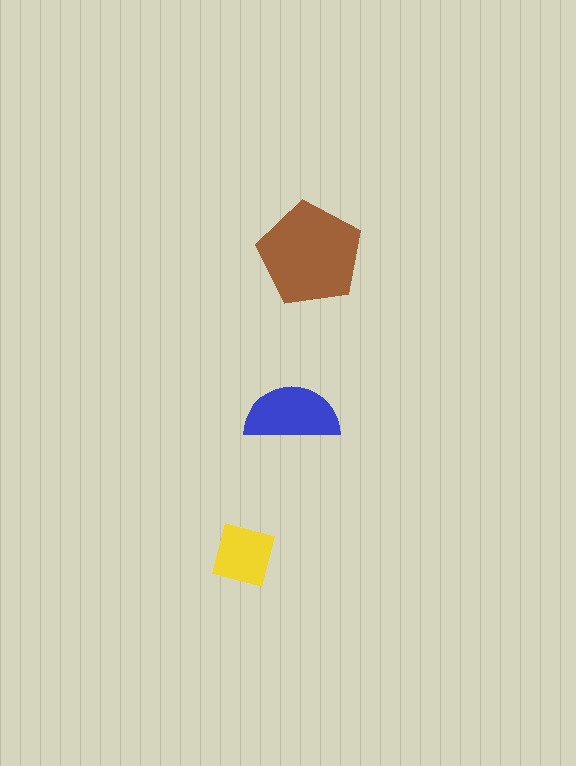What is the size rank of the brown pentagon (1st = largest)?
1st.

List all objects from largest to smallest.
The brown pentagon, the blue semicircle, the yellow square.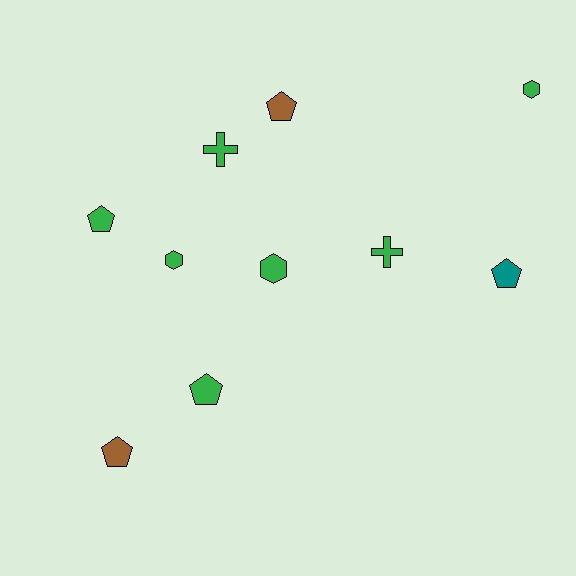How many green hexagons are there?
There are 3 green hexagons.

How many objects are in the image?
There are 10 objects.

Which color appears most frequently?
Green, with 7 objects.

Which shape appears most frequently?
Pentagon, with 5 objects.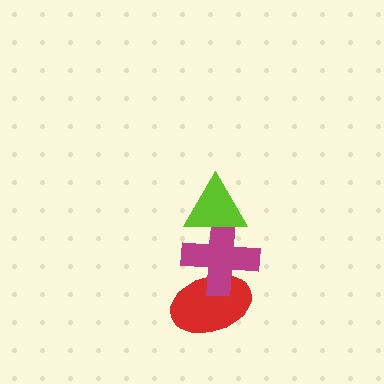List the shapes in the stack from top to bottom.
From top to bottom: the lime triangle, the magenta cross, the red ellipse.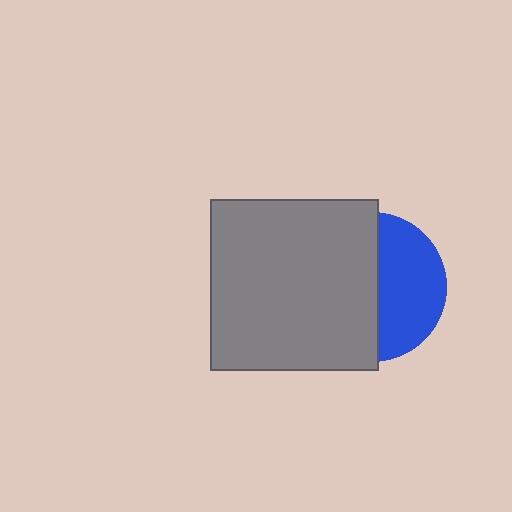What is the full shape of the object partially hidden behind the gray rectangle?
The partially hidden object is a blue circle.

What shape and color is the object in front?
The object in front is a gray rectangle.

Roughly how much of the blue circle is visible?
A small part of it is visible (roughly 43%).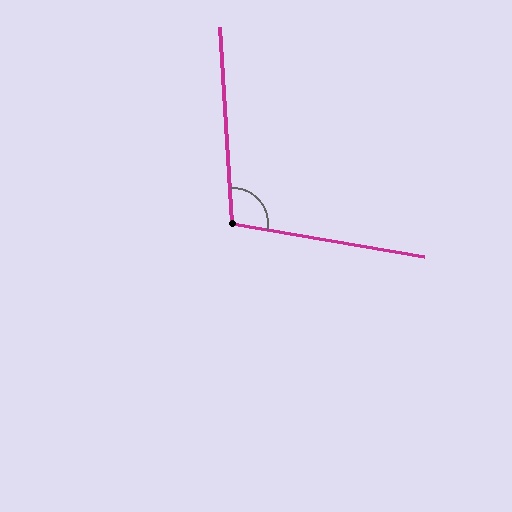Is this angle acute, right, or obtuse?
It is obtuse.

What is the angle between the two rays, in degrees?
Approximately 103 degrees.